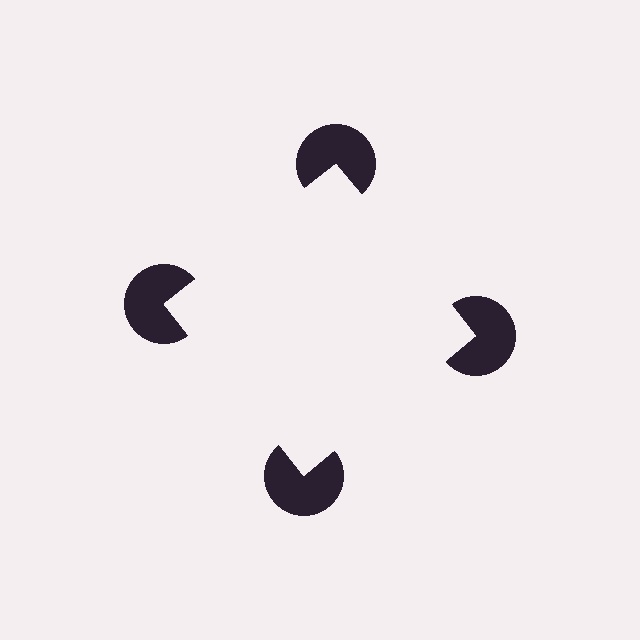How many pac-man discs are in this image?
There are 4 — one at each vertex of the illusory square.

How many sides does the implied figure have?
4 sides.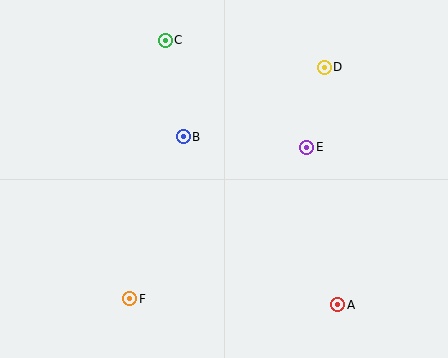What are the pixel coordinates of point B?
Point B is at (183, 137).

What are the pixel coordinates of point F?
Point F is at (130, 299).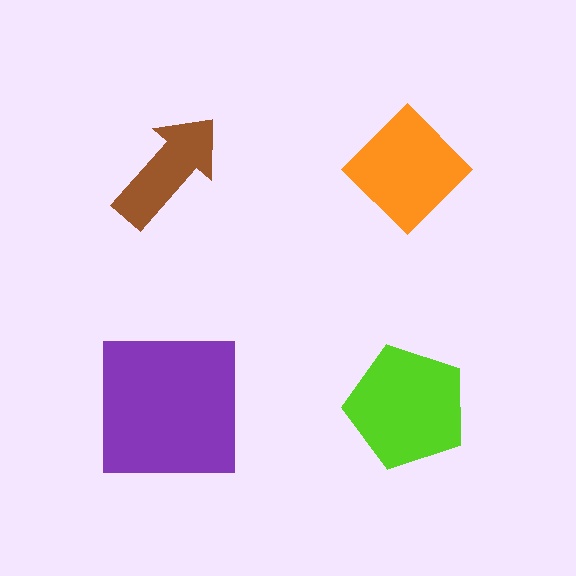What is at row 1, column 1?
A brown arrow.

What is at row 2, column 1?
A purple square.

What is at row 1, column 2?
An orange diamond.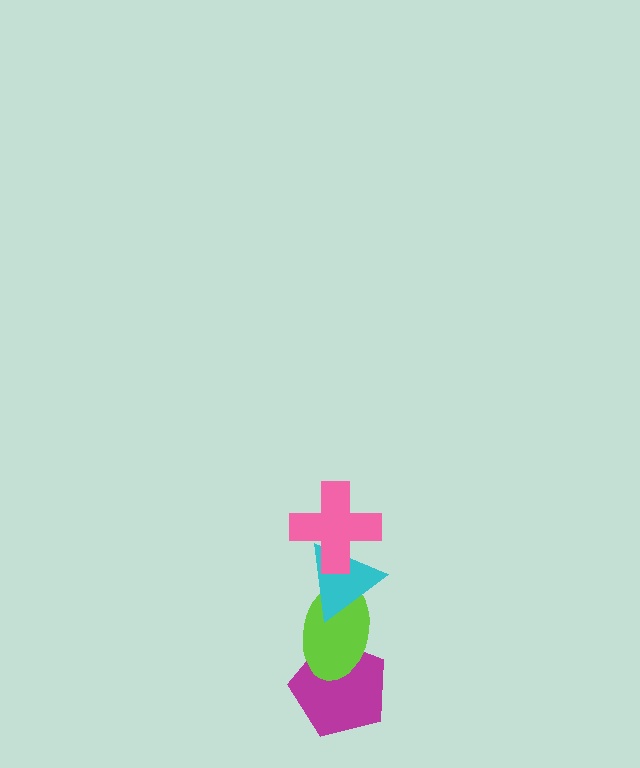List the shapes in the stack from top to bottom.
From top to bottom: the pink cross, the cyan triangle, the lime ellipse, the magenta pentagon.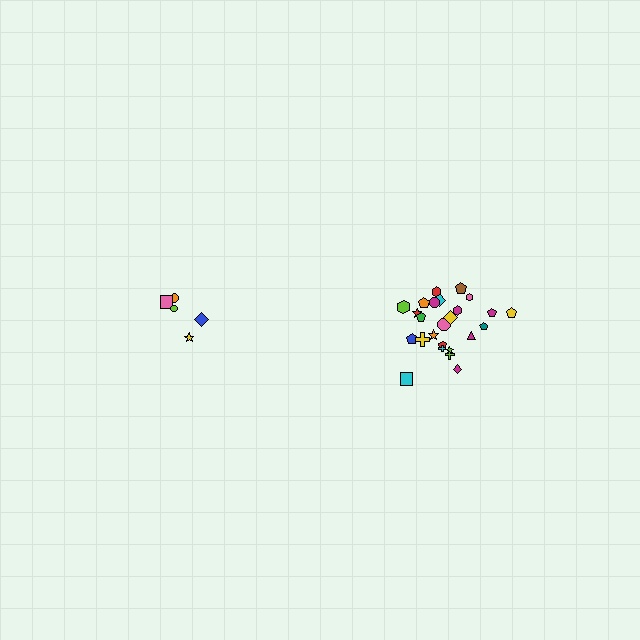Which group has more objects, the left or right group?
The right group.